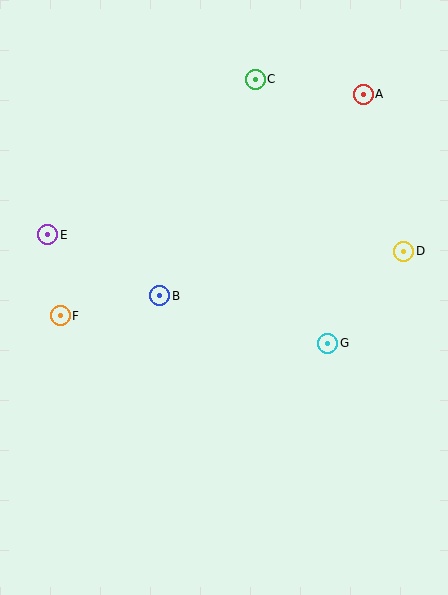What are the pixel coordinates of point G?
Point G is at (328, 343).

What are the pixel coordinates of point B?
Point B is at (160, 296).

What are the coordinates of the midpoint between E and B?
The midpoint between E and B is at (104, 265).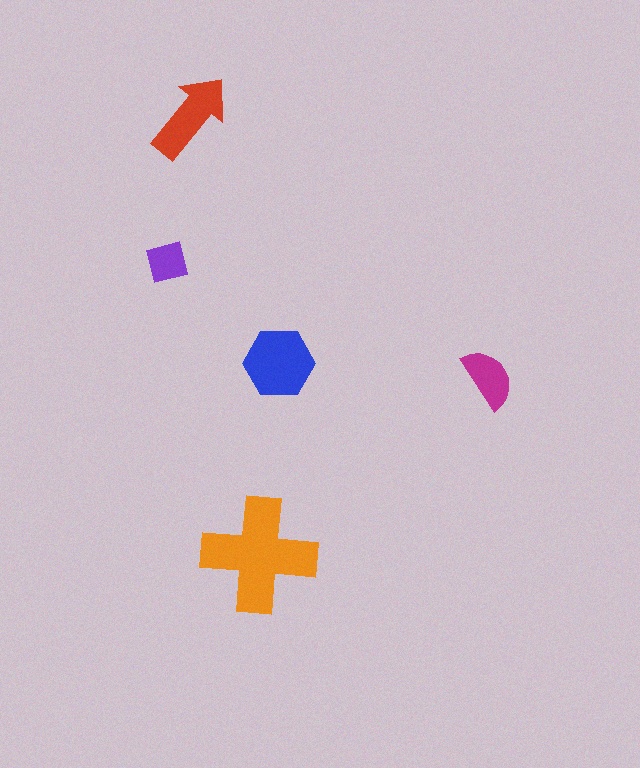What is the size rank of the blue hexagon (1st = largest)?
2nd.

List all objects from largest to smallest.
The orange cross, the blue hexagon, the red arrow, the magenta semicircle, the purple square.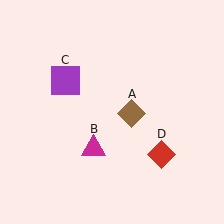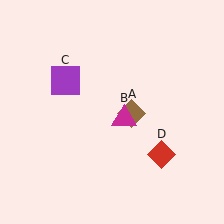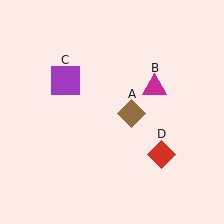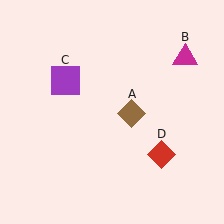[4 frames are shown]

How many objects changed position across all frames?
1 object changed position: magenta triangle (object B).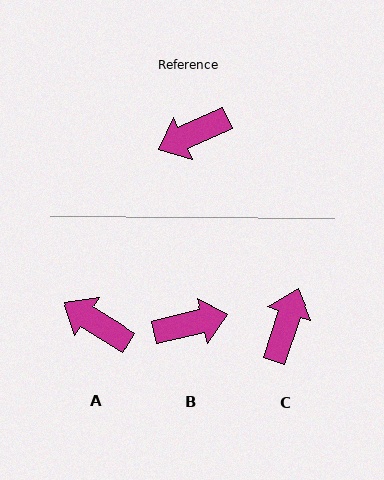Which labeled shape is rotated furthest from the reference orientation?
B, about 169 degrees away.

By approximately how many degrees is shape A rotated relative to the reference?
Approximately 56 degrees clockwise.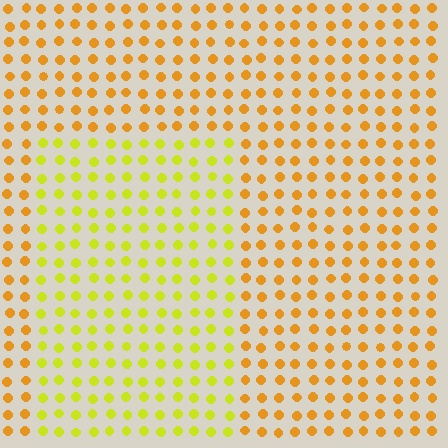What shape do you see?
I see a rectangle.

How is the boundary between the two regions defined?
The boundary is defined purely by a slight shift in hue (about 33 degrees). Spacing, size, and orientation are identical on both sides.